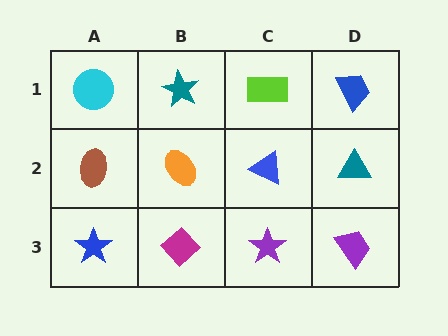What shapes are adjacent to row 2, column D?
A blue trapezoid (row 1, column D), a purple trapezoid (row 3, column D), a blue triangle (row 2, column C).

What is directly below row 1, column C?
A blue triangle.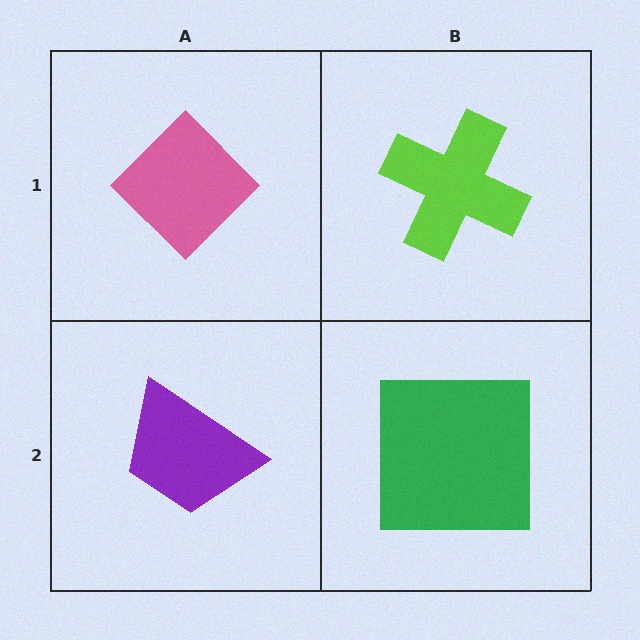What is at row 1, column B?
A lime cross.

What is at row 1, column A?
A pink diamond.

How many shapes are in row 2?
2 shapes.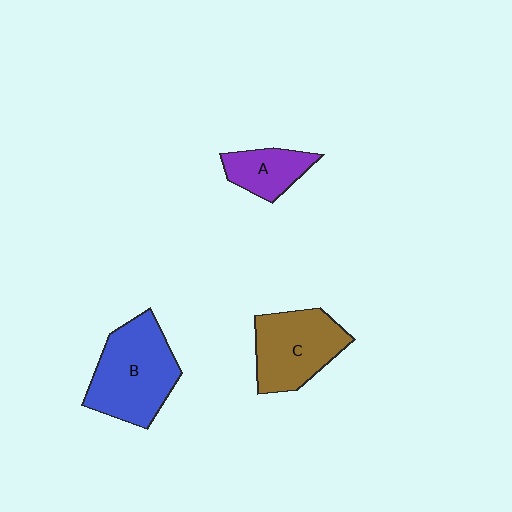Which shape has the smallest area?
Shape A (purple).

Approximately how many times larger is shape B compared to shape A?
Approximately 2.1 times.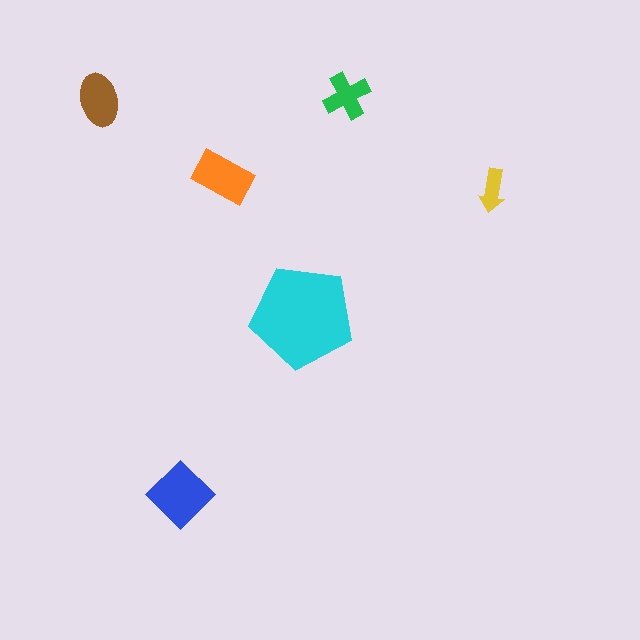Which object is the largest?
The cyan pentagon.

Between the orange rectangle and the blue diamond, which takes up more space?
The blue diamond.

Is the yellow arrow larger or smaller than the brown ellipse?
Smaller.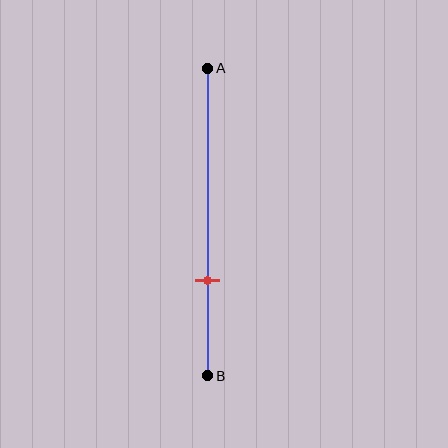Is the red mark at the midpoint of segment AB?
No, the mark is at about 70% from A, not at the 50% midpoint.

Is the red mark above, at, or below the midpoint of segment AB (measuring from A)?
The red mark is below the midpoint of segment AB.